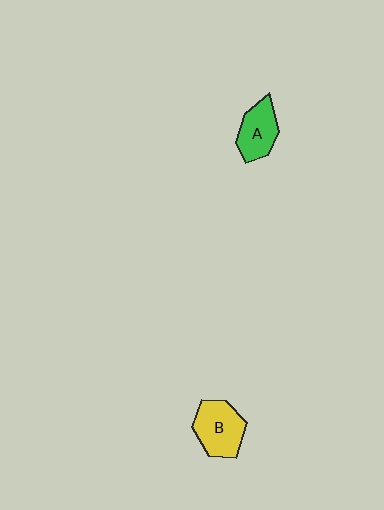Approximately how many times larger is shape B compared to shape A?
Approximately 1.2 times.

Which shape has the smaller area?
Shape A (green).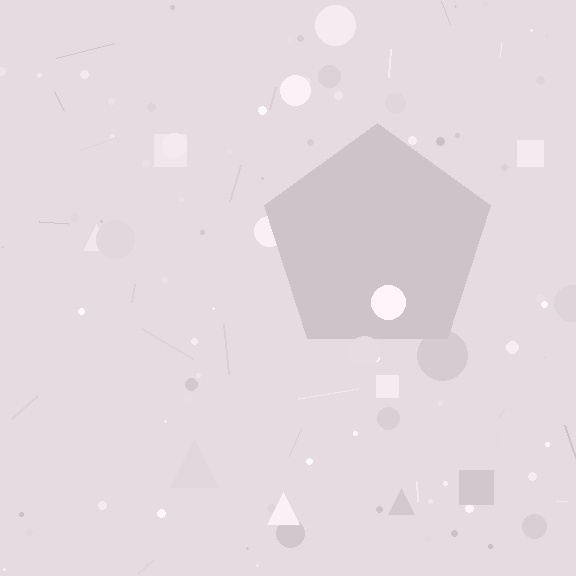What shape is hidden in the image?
A pentagon is hidden in the image.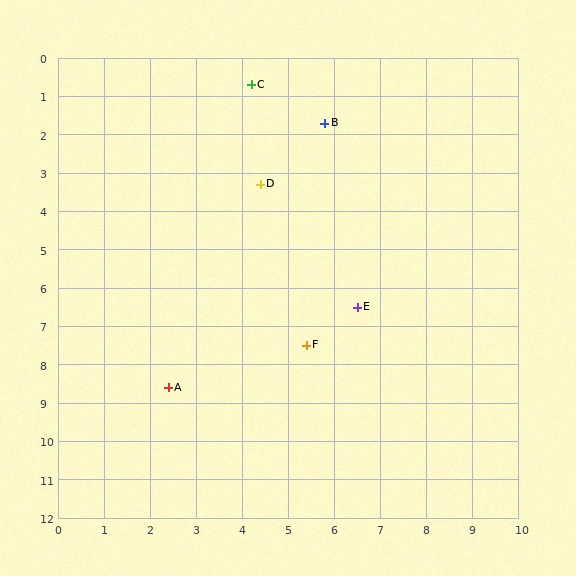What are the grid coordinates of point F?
Point F is at approximately (5.4, 7.5).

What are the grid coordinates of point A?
Point A is at approximately (2.4, 8.6).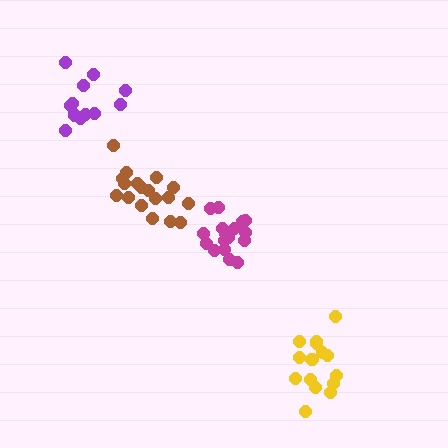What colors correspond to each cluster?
The clusters are colored: brown, yellow, magenta, purple.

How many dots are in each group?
Group 1: 18 dots, Group 2: 15 dots, Group 3: 17 dots, Group 4: 12 dots (62 total).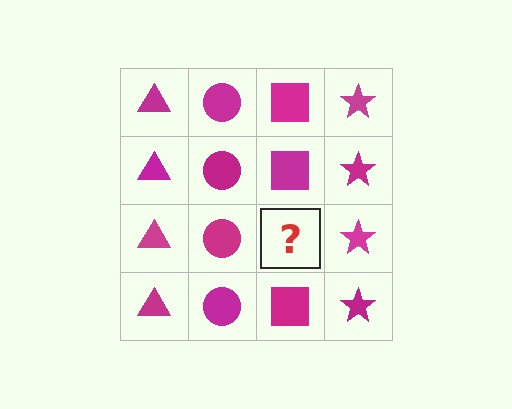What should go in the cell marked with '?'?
The missing cell should contain a magenta square.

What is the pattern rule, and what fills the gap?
The rule is that each column has a consistent shape. The gap should be filled with a magenta square.